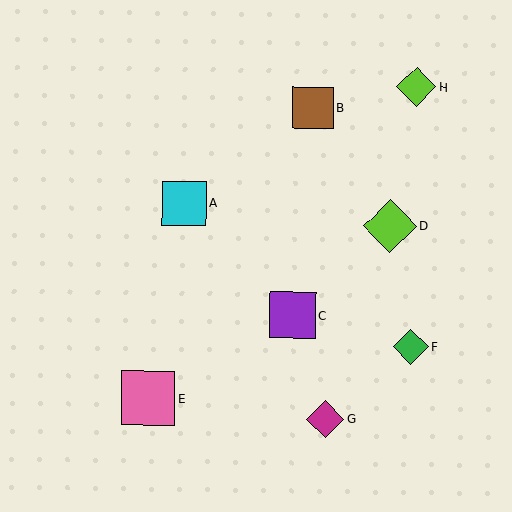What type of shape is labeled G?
Shape G is a magenta diamond.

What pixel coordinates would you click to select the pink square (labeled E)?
Click at (148, 398) to select the pink square E.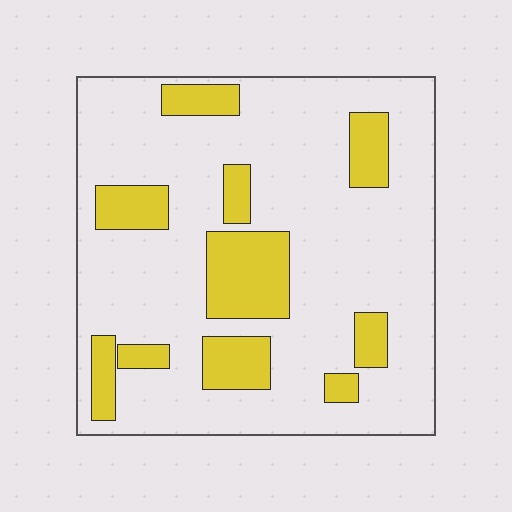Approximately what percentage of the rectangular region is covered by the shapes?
Approximately 20%.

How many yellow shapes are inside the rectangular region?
10.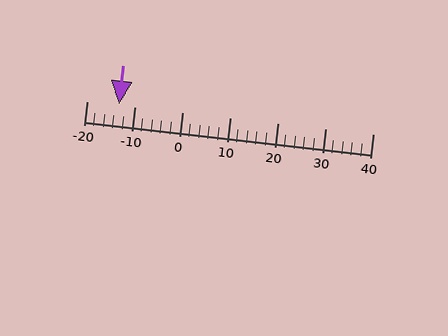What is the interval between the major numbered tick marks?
The major tick marks are spaced 10 units apart.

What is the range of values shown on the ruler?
The ruler shows values from -20 to 40.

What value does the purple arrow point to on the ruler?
The purple arrow points to approximately -13.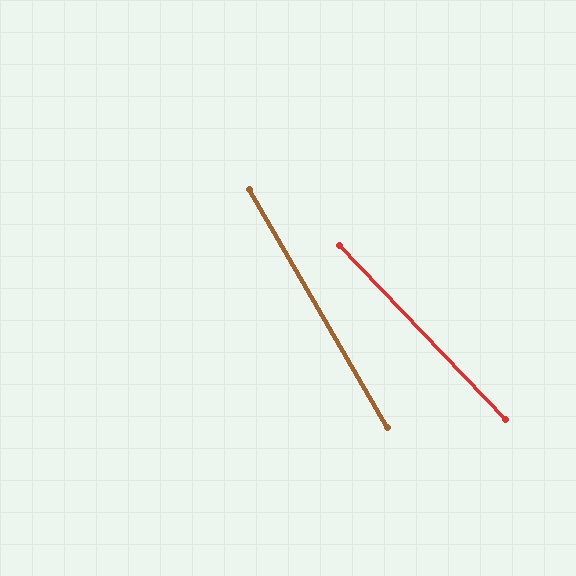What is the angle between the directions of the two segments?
Approximately 14 degrees.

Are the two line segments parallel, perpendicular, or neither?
Neither parallel nor perpendicular — they differ by about 14°.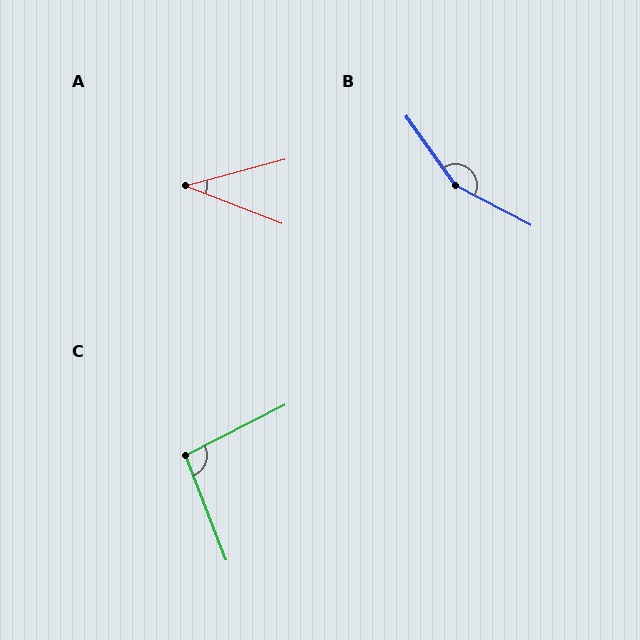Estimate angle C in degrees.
Approximately 96 degrees.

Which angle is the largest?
B, at approximately 153 degrees.